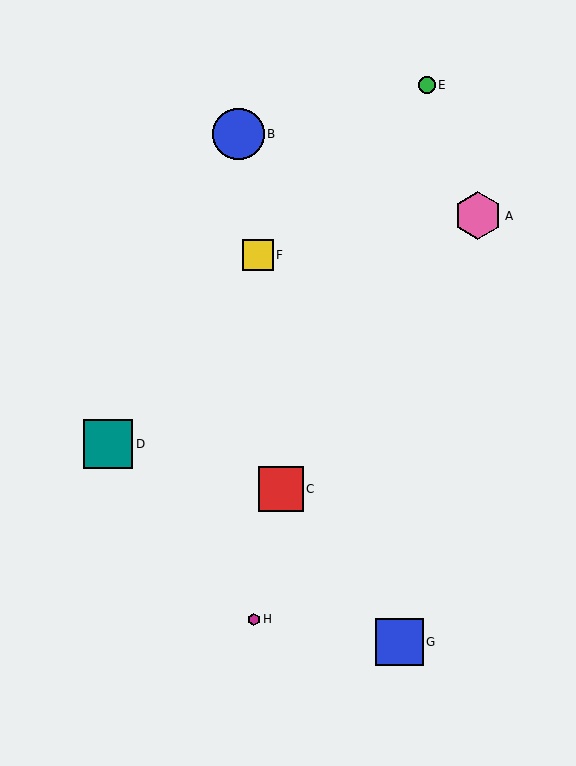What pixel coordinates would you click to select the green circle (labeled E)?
Click at (427, 85) to select the green circle E.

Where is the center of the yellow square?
The center of the yellow square is at (258, 255).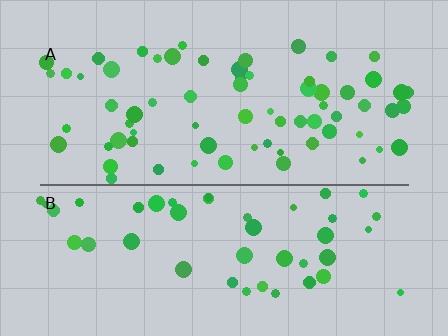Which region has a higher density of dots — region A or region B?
A (the top).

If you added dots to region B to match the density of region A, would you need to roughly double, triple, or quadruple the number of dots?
Approximately double.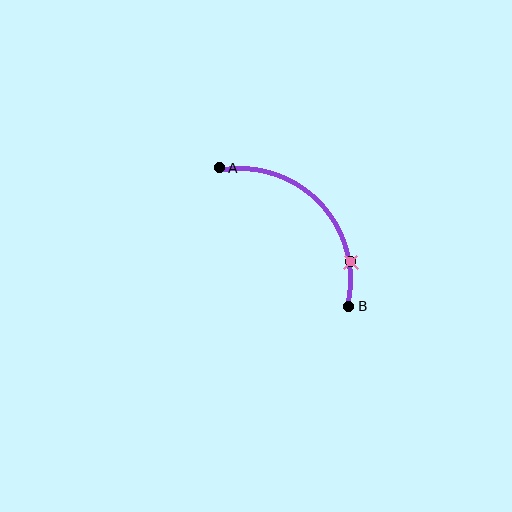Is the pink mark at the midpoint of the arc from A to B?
No. The pink mark lies on the arc but is closer to endpoint B. The arc midpoint would be at the point on the curve equidistant along the arc from both A and B.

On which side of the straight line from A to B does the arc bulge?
The arc bulges above and to the right of the straight line connecting A and B.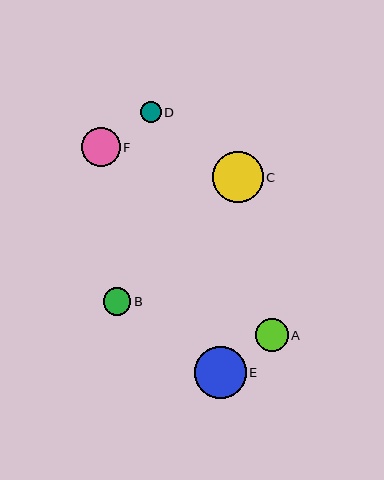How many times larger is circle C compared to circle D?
Circle C is approximately 2.5 times the size of circle D.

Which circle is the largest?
Circle E is the largest with a size of approximately 52 pixels.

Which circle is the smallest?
Circle D is the smallest with a size of approximately 21 pixels.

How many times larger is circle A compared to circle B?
Circle A is approximately 1.2 times the size of circle B.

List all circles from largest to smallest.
From largest to smallest: E, C, F, A, B, D.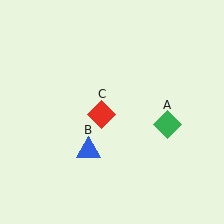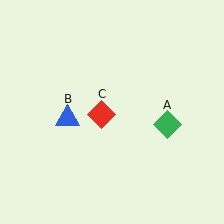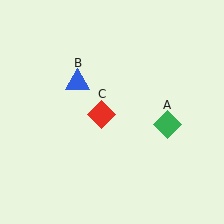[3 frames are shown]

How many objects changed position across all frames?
1 object changed position: blue triangle (object B).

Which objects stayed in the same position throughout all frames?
Green diamond (object A) and red diamond (object C) remained stationary.